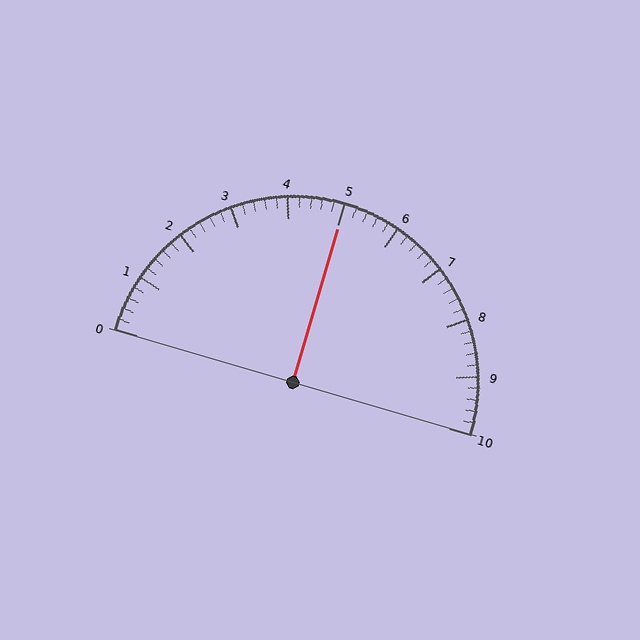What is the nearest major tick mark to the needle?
The nearest major tick mark is 5.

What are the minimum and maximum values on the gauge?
The gauge ranges from 0 to 10.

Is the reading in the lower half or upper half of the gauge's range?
The reading is in the upper half of the range (0 to 10).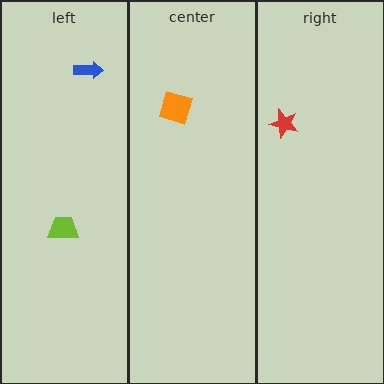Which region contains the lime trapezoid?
The left region.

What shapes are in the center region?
The orange square.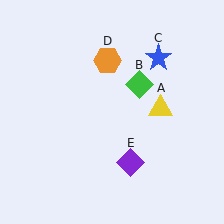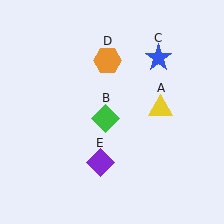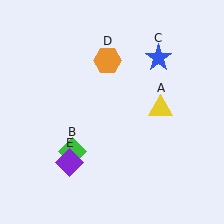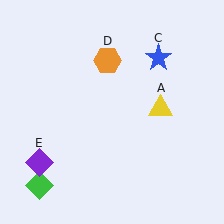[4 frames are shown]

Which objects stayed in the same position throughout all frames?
Yellow triangle (object A) and blue star (object C) and orange hexagon (object D) remained stationary.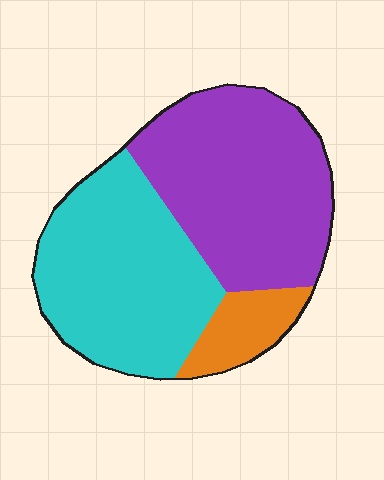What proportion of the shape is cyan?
Cyan covers about 45% of the shape.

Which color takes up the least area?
Orange, at roughly 10%.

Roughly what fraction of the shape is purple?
Purple takes up about one half (1/2) of the shape.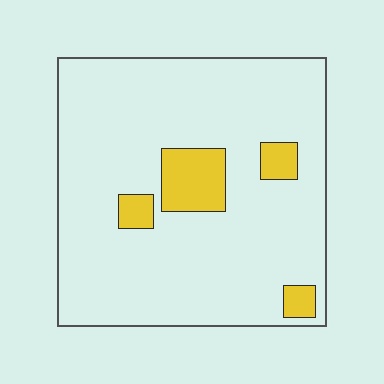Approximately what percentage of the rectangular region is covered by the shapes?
Approximately 10%.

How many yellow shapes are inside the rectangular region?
4.